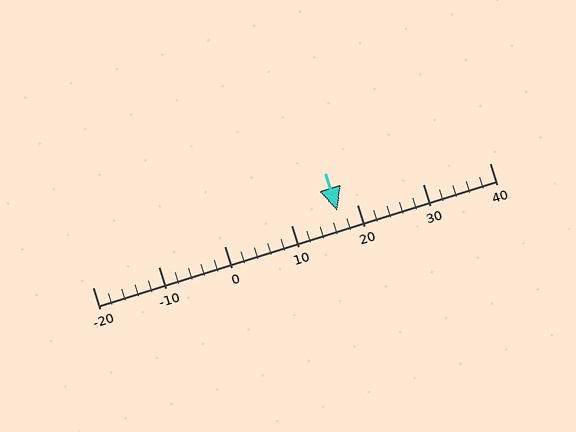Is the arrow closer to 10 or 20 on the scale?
The arrow is closer to 20.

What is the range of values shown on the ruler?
The ruler shows values from -20 to 40.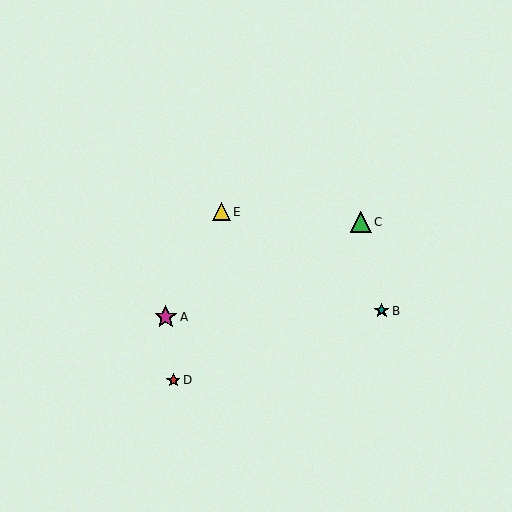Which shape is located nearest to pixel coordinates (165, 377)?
The red star (labeled D) at (173, 380) is nearest to that location.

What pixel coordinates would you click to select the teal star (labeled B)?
Click at (382, 311) to select the teal star B.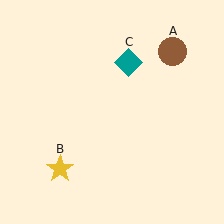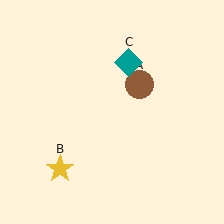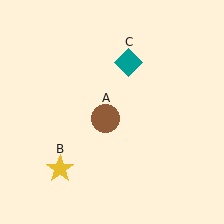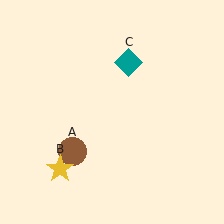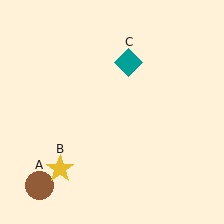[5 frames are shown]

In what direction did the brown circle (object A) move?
The brown circle (object A) moved down and to the left.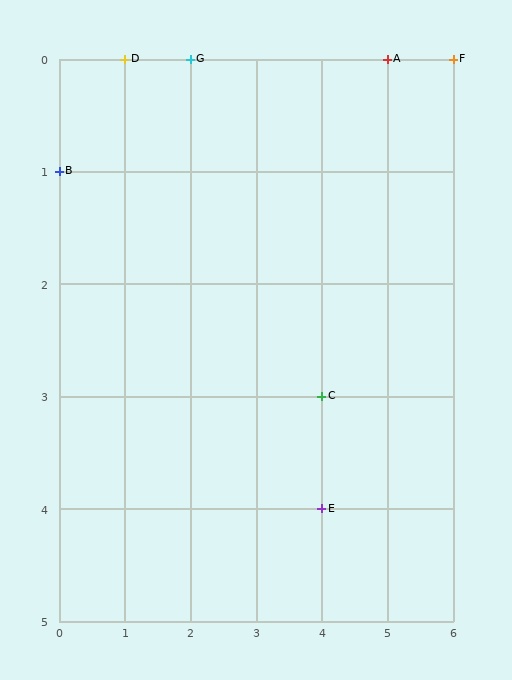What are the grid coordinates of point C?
Point C is at grid coordinates (4, 3).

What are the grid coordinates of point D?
Point D is at grid coordinates (1, 0).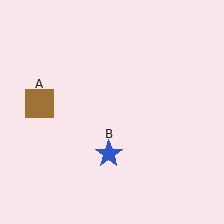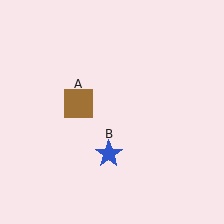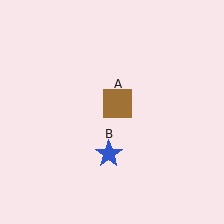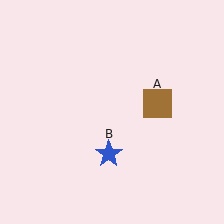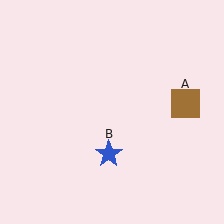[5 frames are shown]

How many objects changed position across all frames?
1 object changed position: brown square (object A).